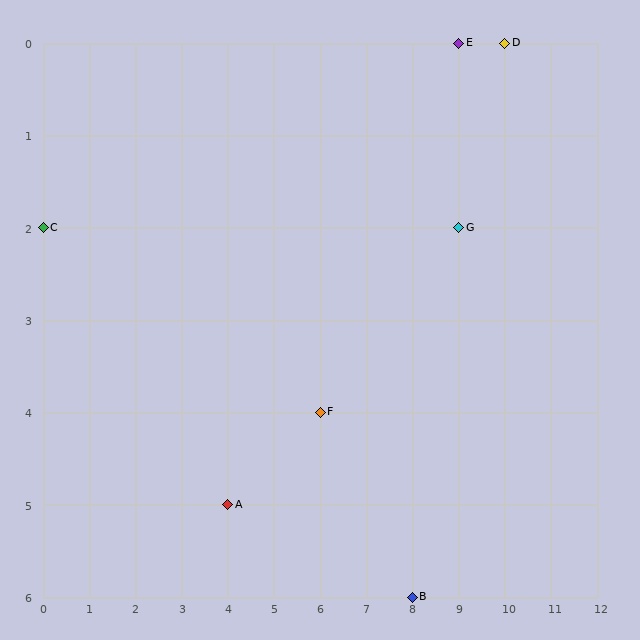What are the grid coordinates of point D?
Point D is at grid coordinates (10, 0).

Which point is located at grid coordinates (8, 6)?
Point B is at (8, 6).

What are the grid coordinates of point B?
Point B is at grid coordinates (8, 6).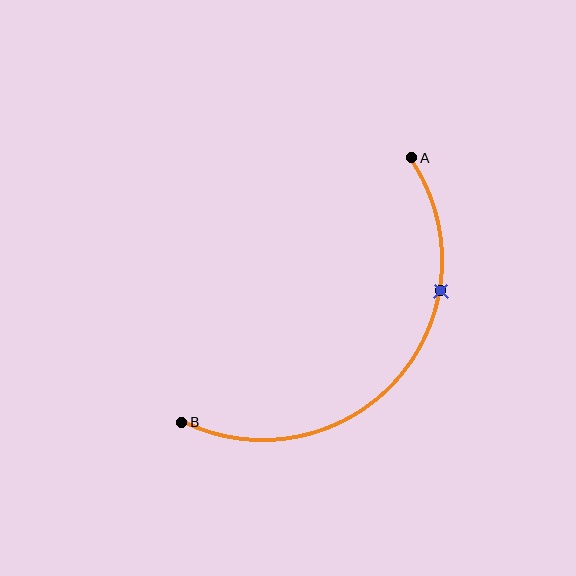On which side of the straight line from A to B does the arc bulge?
The arc bulges below and to the right of the straight line connecting A and B.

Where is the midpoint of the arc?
The arc midpoint is the point on the curve farthest from the straight line joining A and B. It sits below and to the right of that line.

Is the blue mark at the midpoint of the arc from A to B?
No. The blue mark lies on the arc but is closer to endpoint A. The arc midpoint would be at the point on the curve equidistant along the arc from both A and B.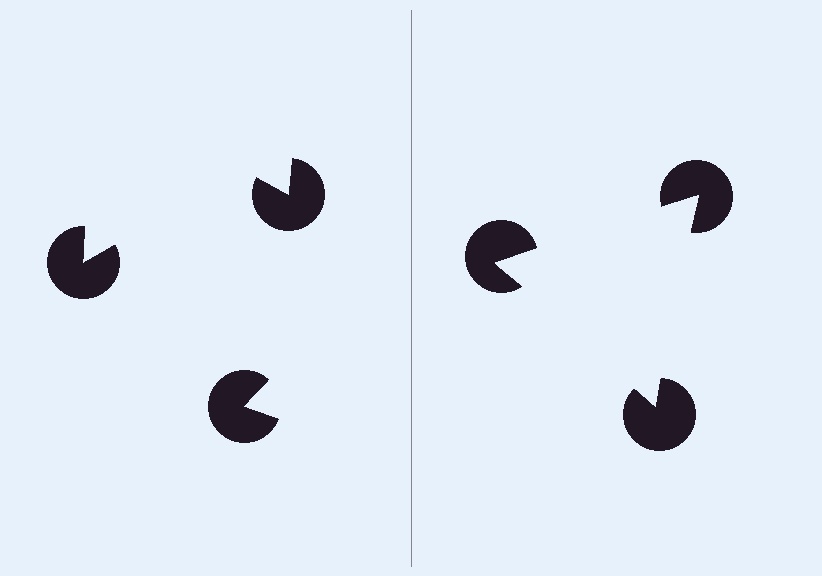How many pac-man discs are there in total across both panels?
6 — 3 on each side.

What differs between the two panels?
The pac-man discs are positioned identically on both sides; only the wedge orientations differ. On the right they align to a triangle; on the left they are misaligned.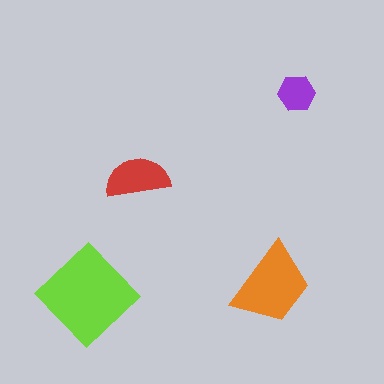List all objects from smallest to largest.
The purple hexagon, the red semicircle, the orange trapezoid, the lime diamond.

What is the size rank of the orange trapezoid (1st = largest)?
2nd.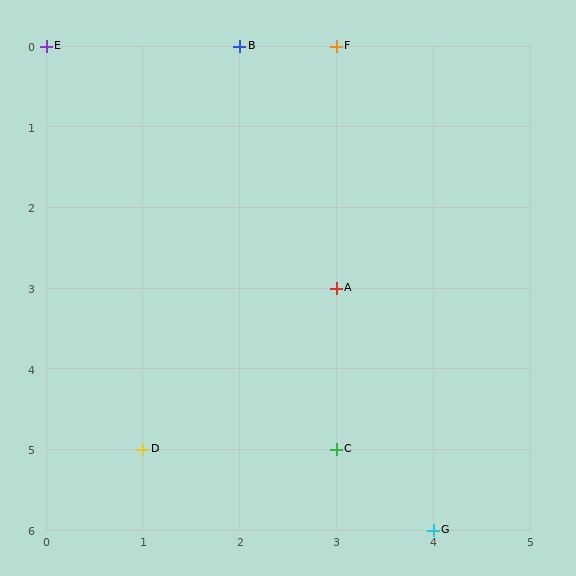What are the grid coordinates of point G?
Point G is at grid coordinates (4, 6).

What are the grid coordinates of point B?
Point B is at grid coordinates (2, 0).